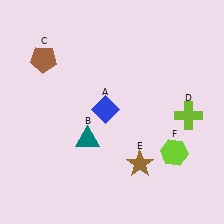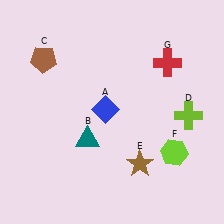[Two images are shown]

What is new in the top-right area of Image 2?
A red cross (G) was added in the top-right area of Image 2.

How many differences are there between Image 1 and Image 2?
There is 1 difference between the two images.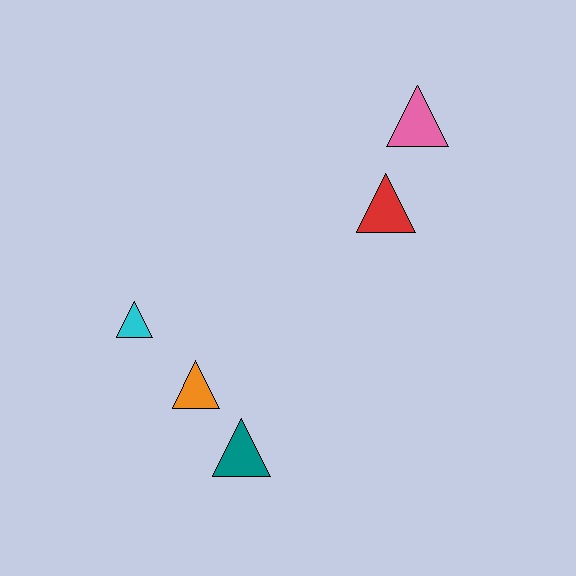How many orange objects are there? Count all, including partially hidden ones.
There is 1 orange object.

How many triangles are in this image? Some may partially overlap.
There are 5 triangles.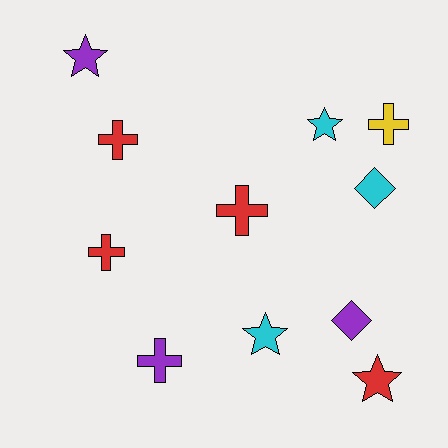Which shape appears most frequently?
Cross, with 5 objects.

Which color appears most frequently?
Red, with 4 objects.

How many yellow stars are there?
There are no yellow stars.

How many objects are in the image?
There are 11 objects.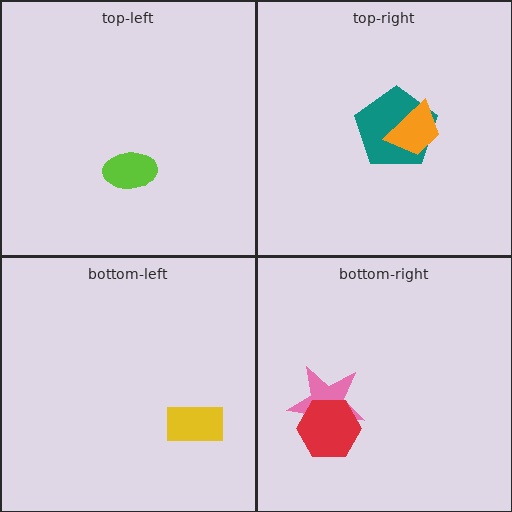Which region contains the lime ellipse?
The top-left region.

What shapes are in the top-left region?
The lime ellipse.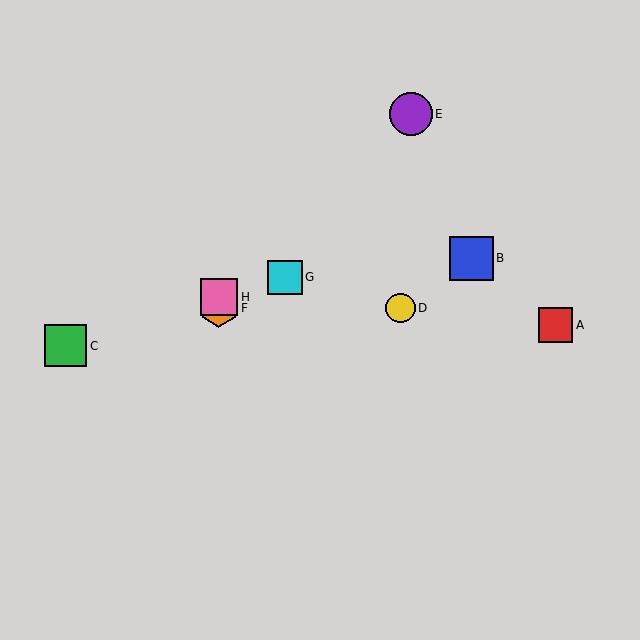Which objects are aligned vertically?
Objects F, H are aligned vertically.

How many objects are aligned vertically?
2 objects (F, H) are aligned vertically.